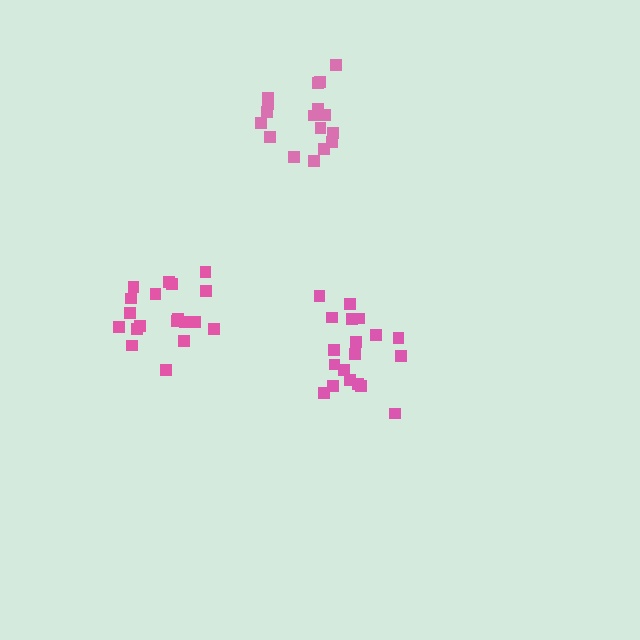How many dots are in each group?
Group 1: 19 dots, Group 2: 17 dots, Group 3: 19 dots (55 total).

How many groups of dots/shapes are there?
There are 3 groups.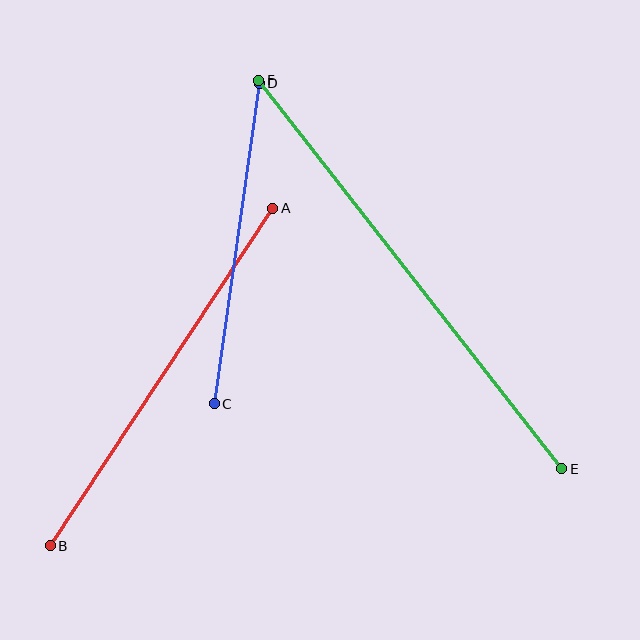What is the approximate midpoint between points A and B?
The midpoint is at approximately (162, 377) pixels.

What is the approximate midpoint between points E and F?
The midpoint is at approximately (410, 275) pixels.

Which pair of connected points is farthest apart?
Points E and F are farthest apart.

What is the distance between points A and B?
The distance is approximately 404 pixels.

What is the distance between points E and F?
The distance is approximately 493 pixels.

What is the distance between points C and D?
The distance is approximately 324 pixels.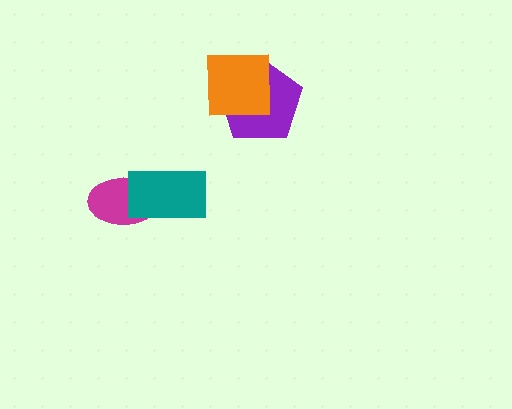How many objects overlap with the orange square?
1 object overlaps with the orange square.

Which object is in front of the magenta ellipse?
The teal rectangle is in front of the magenta ellipse.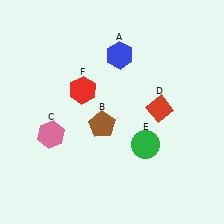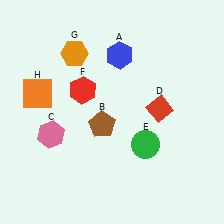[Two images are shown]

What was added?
An orange hexagon (G), an orange square (H) were added in Image 2.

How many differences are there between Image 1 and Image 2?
There are 2 differences between the two images.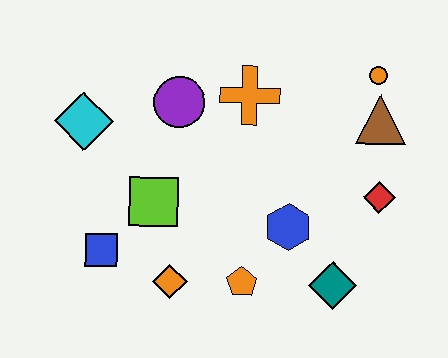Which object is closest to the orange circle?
The brown triangle is closest to the orange circle.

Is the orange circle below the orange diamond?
No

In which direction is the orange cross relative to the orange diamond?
The orange cross is above the orange diamond.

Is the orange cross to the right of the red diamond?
No